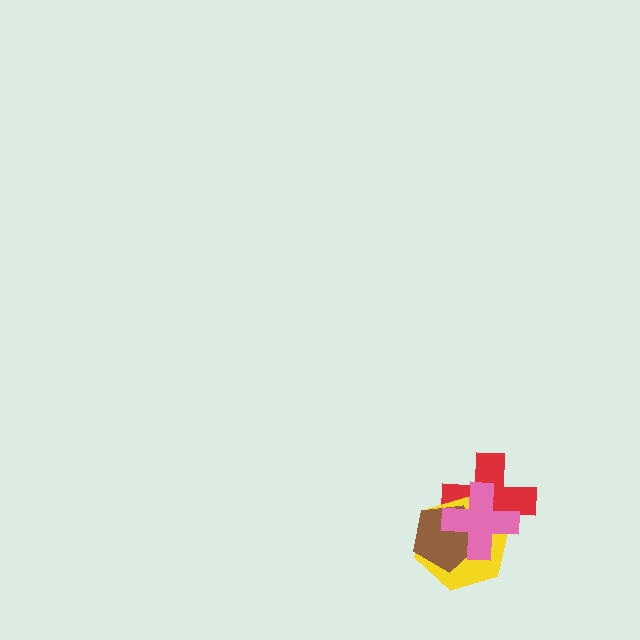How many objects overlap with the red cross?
3 objects overlap with the red cross.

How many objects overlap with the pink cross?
3 objects overlap with the pink cross.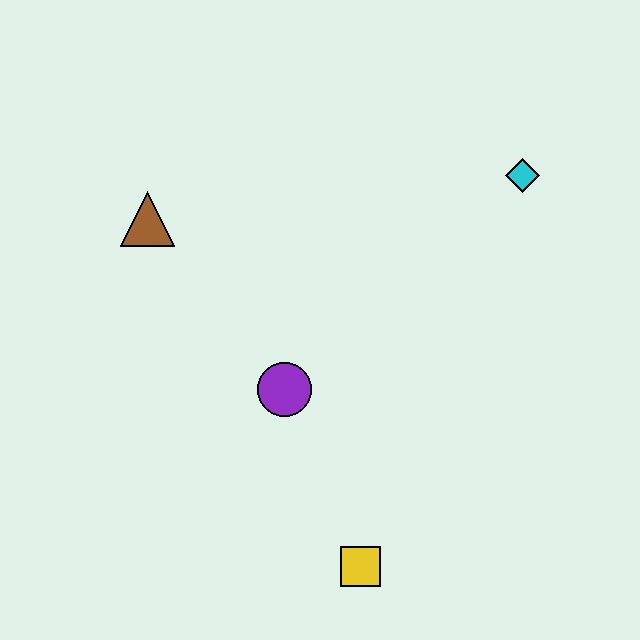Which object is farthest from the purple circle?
The cyan diamond is farthest from the purple circle.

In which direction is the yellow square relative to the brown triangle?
The yellow square is below the brown triangle.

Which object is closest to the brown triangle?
The purple circle is closest to the brown triangle.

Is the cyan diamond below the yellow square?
No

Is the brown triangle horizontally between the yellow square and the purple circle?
No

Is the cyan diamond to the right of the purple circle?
Yes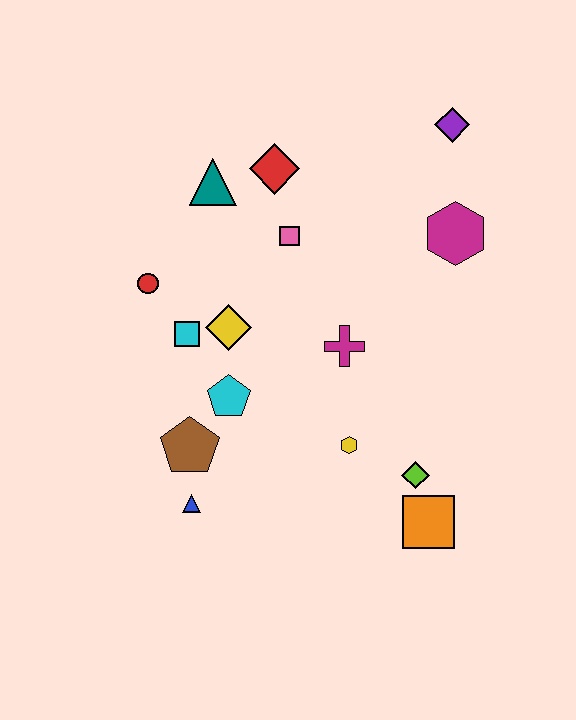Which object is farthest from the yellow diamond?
The purple diamond is farthest from the yellow diamond.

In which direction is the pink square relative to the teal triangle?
The pink square is to the right of the teal triangle.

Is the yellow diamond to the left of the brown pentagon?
No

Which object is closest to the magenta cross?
The yellow hexagon is closest to the magenta cross.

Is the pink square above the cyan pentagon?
Yes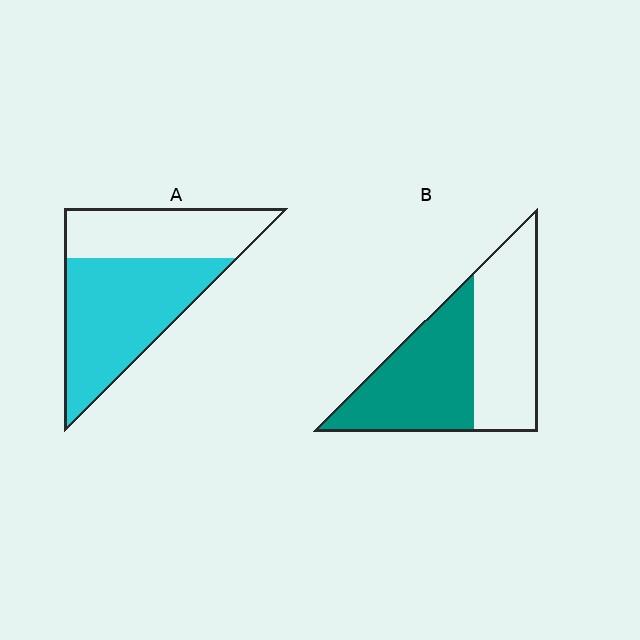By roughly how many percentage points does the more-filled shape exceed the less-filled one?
By roughly 10 percentage points (A over B).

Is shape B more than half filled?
Roughly half.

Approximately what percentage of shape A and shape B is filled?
A is approximately 60% and B is approximately 50%.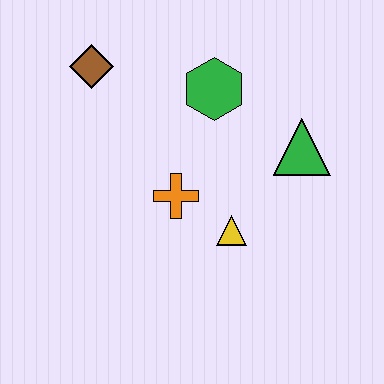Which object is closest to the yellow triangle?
The orange cross is closest to the yellow triangle.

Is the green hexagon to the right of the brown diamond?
Yes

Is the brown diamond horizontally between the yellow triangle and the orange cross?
No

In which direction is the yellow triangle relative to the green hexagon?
The yellow triangle is below the green hexagon.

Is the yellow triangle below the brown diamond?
Yes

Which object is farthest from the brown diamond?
The green triangle is farthest from the brown diamond.